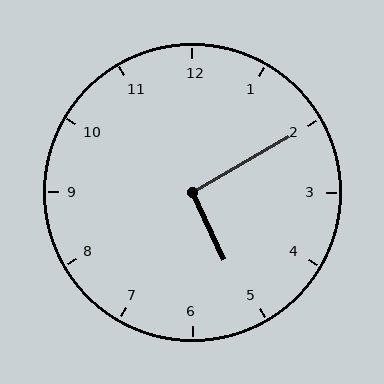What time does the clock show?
5:10.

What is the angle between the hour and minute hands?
Approximately 95 degrees.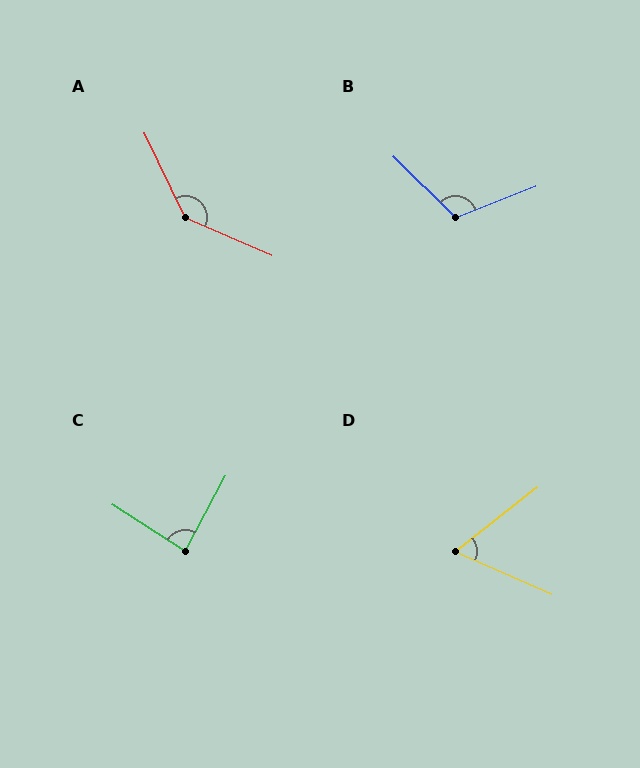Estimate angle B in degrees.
Approximately 114 degrees.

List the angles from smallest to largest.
D (62°), C (86°), B (114°), A (139°).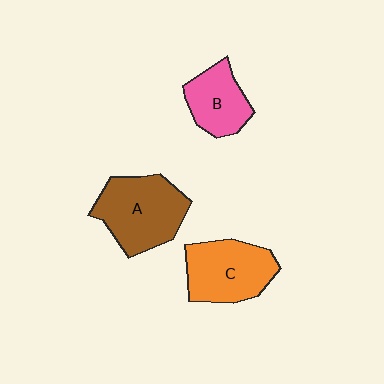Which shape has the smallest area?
Shape B (pink).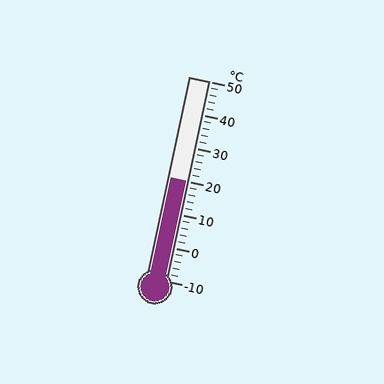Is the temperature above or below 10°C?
The temperature is above 10°C.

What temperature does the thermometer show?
The thermometer shows approximately 20°C.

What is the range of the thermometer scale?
The thermometer scale ranges from -10°C to 50°C.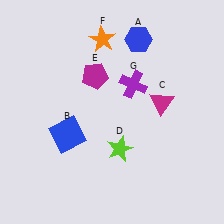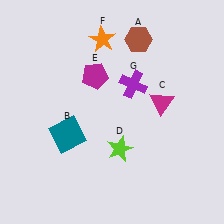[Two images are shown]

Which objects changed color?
A changed from blue to brown. B changed from blue to teal.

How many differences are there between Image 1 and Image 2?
There are 2 differences between the two images.